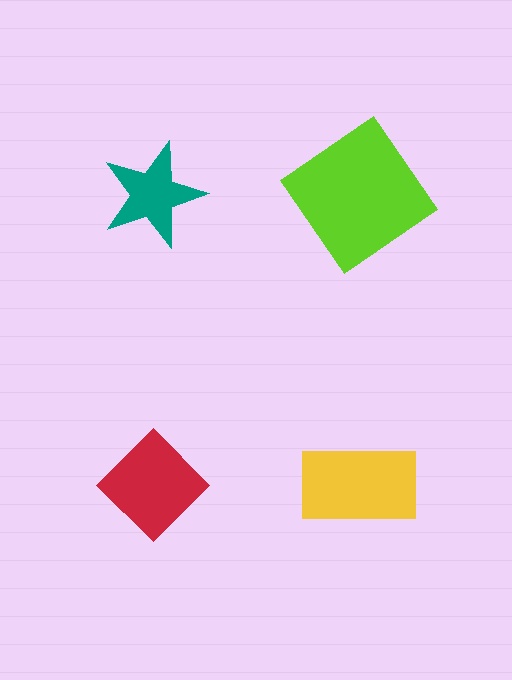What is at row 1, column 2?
A lime diamond.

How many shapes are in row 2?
2 shapes.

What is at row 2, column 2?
A yellow rectangle.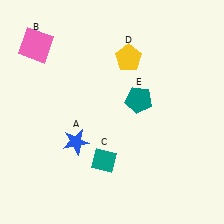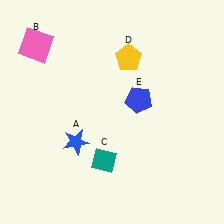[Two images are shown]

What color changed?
The pentagon (E) changed from teal in Image 1 to blue in Image 2.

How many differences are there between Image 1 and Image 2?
There is 1 difference between the two images.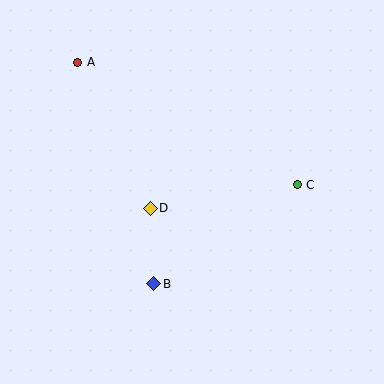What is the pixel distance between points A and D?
The distance between A and D is 163 pixels.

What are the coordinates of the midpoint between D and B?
The midpoint between D and B is at (152, 246).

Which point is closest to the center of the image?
Point D at (150, 208) is closest to the center.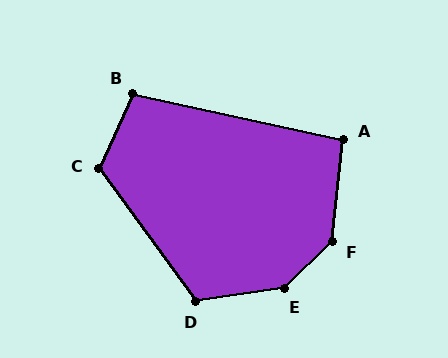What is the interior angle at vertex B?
Approximately 102 degrees (obtuse).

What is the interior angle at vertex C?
Approximately 120 degrees (obtuse).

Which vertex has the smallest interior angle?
A, at approximately 96 degrees.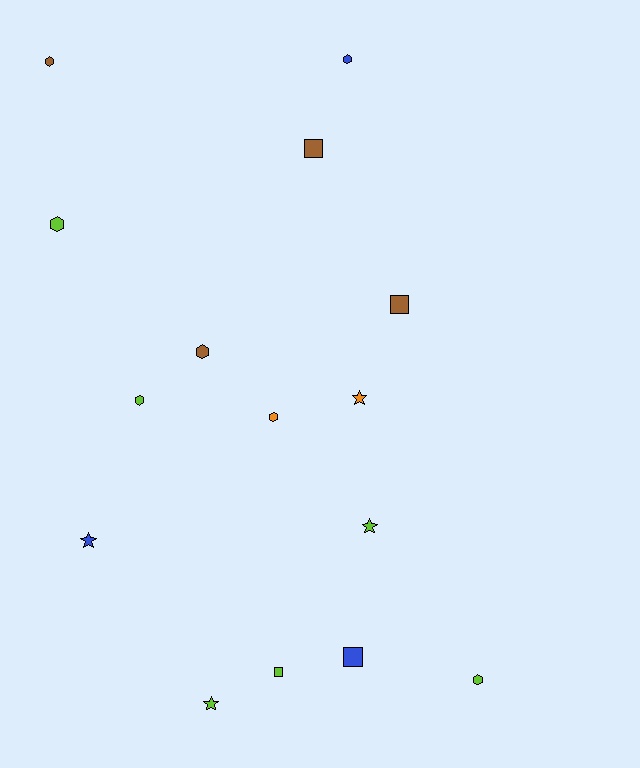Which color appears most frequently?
Lime, with 6 objects.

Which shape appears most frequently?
Hexagon, with 7 objects.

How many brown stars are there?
There are no brown stars.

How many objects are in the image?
There are 15 objects.